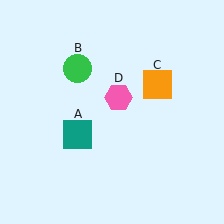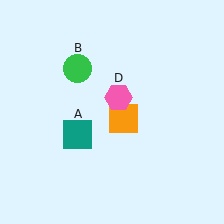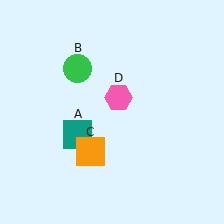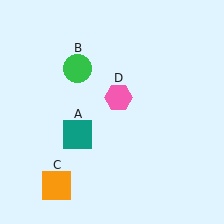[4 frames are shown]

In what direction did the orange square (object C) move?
The orange square (object C) moved down and to the left.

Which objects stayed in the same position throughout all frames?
Teal square (object A) and green circle (object B) and pink hexagon (object D) remained stationary.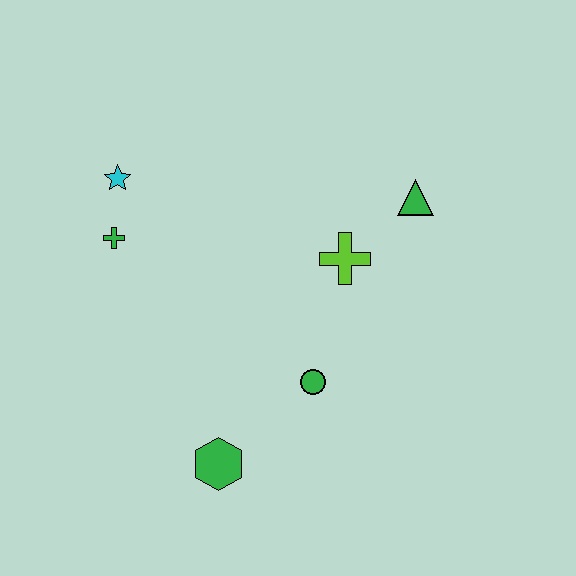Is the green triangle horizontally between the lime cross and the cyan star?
No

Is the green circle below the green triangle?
Yes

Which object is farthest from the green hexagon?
The green triangle is farthest from the green hexagon.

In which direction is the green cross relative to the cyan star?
The green cross is below the cyan star.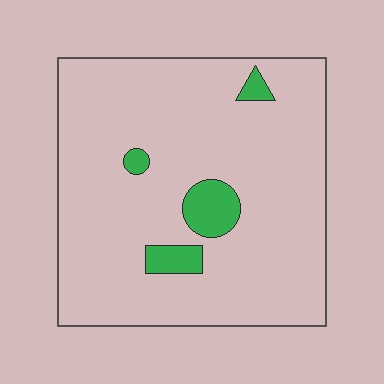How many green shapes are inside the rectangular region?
4.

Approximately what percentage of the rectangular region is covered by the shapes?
Approximately 10%.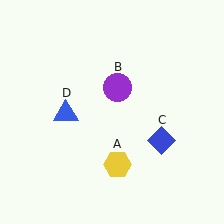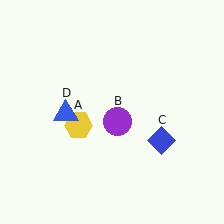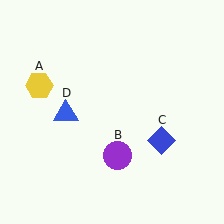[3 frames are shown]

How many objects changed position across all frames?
2 objects changed position: yellow hexagon (object A), purple circle (object B).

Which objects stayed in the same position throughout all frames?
Blue diamond (object C) and blue triangle (object D) remained stationary.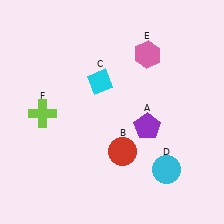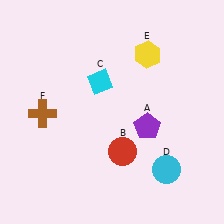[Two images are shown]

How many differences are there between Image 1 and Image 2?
There are 2 differences between the two images.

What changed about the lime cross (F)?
In Image 1, F is lime. In Image 2, it changed to brown.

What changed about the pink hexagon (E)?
In Image 1, E is pink. In Image 2, it changed to yellow.